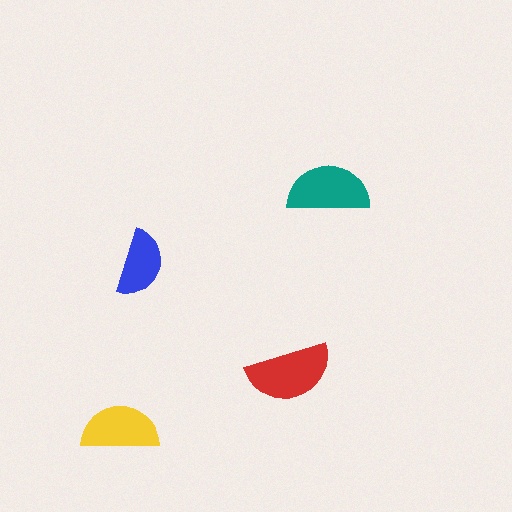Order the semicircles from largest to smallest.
the red one, the teal one, the yellow one, the blue one.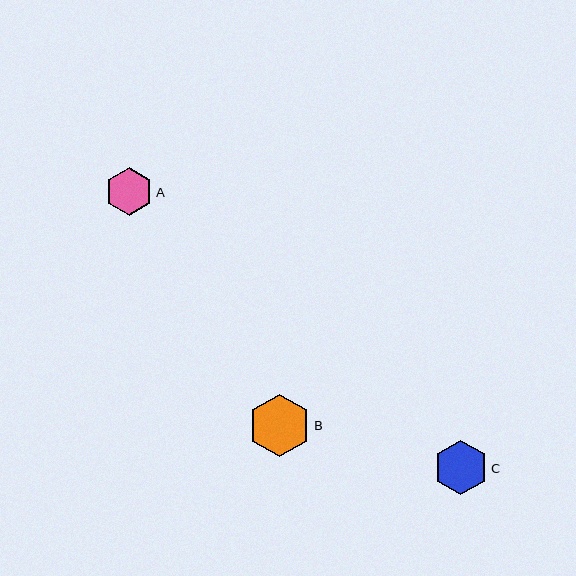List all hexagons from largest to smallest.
From largest to smallest: B, C, A.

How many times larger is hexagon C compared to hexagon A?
Hexagon C is approximately 1.2 times the size of hexagon A.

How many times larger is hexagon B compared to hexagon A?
Hexagon B is approximately 1.3 times the size of hexagon A.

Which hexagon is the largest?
Hexagon B is the largest with a size of approximately 62 pixels.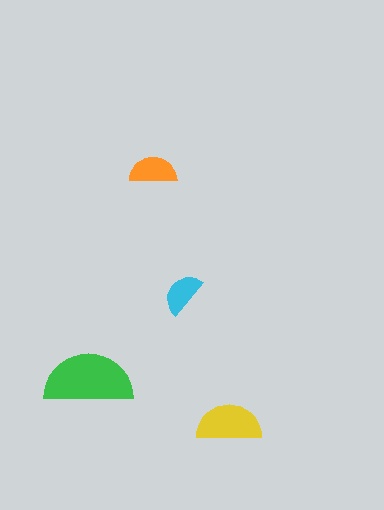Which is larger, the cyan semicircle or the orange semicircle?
The orange one.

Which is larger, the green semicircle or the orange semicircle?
The green one.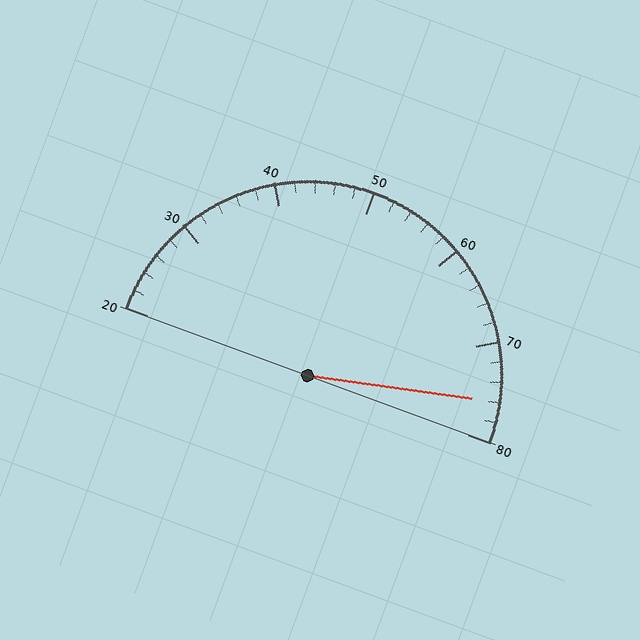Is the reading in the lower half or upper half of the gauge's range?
The reading is in the upper half of the range (20 to 80).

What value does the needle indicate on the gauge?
The needle indicates approximately 76.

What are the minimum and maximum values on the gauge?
The gauge ranges from 20 to 80.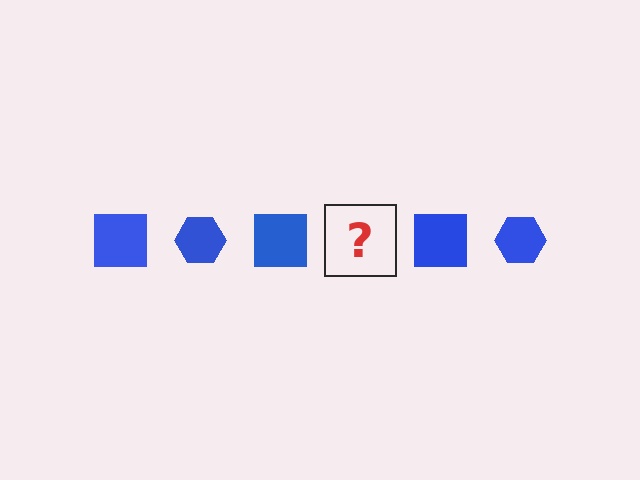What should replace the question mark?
The question mark should be replaced with a blue hexagon.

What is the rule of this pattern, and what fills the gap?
The rule is that the pattern cycles through square, hexagon shapes in blue. The gap should be filled with a blue hexagon.